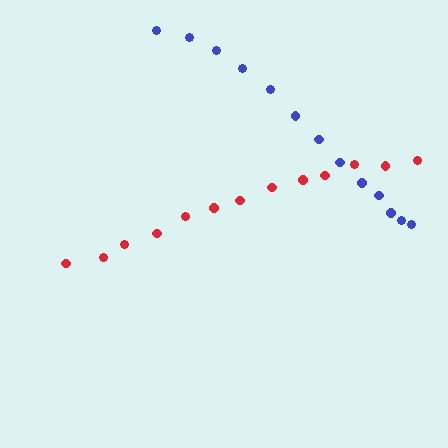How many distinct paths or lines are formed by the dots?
There are 2 distinct paths.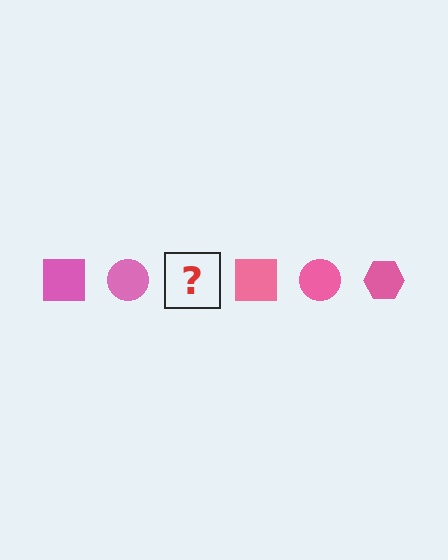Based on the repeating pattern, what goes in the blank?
The blank should be a pink hexagon.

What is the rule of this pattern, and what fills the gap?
The rule is that the pattern cycles through square, circle, hexagon shapes in pink. The gap should be filled with a pink hexagon.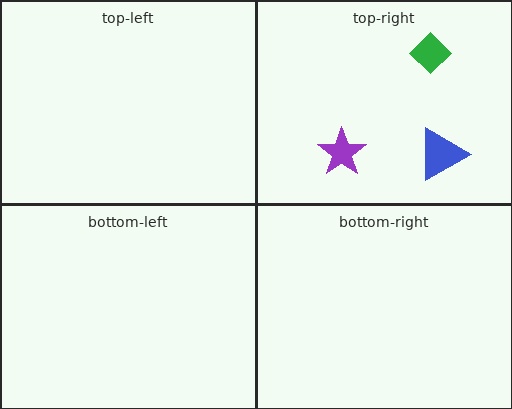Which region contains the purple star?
The top-right region.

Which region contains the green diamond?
The top-right region.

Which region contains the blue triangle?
The top-right region.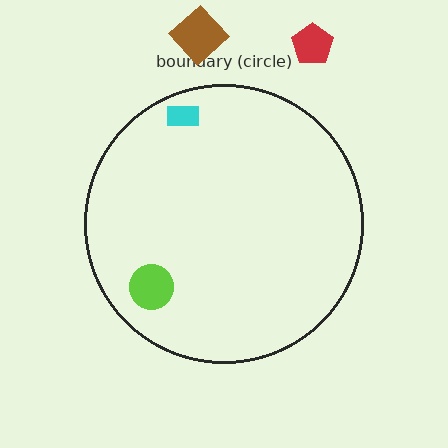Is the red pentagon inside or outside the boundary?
Outside.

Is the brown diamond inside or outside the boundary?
Outside.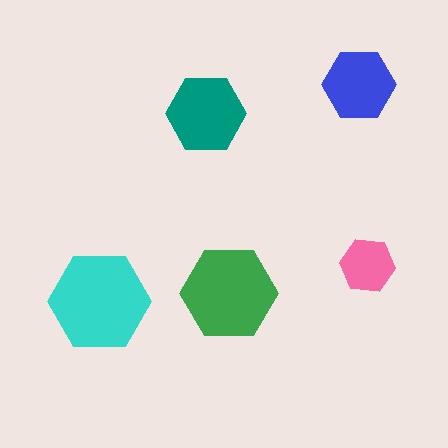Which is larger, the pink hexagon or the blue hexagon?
The blue one.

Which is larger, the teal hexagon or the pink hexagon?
The teal one.